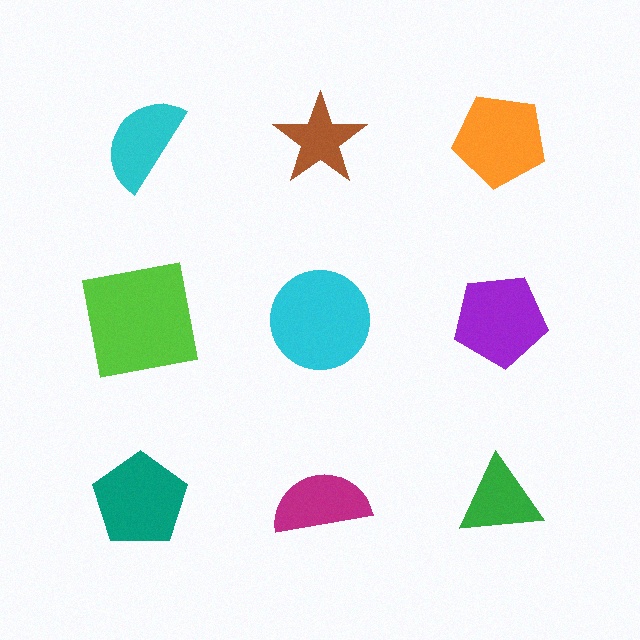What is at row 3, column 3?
A green triangle.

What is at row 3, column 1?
A teal pentagon.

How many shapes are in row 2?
3 shapes.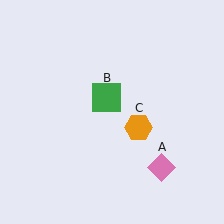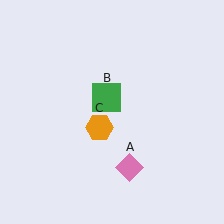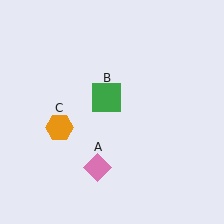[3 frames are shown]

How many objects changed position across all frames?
2 objects changed position: pink diamond (object A), orange hexagon (object C).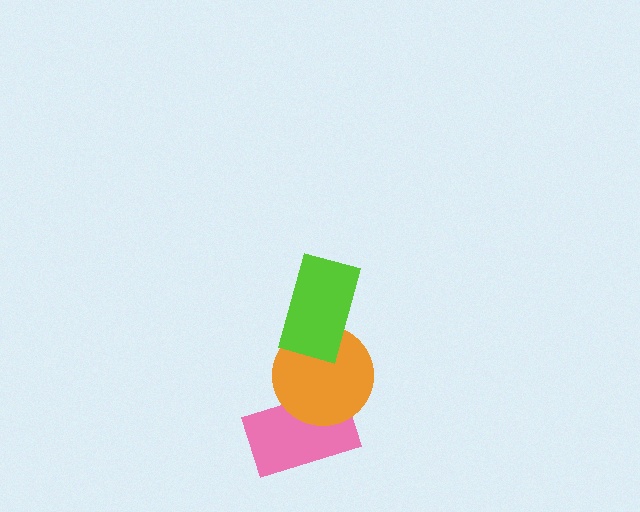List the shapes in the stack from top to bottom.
From top to bottom: the lime rectangle, the orange circle, the pink rectangle.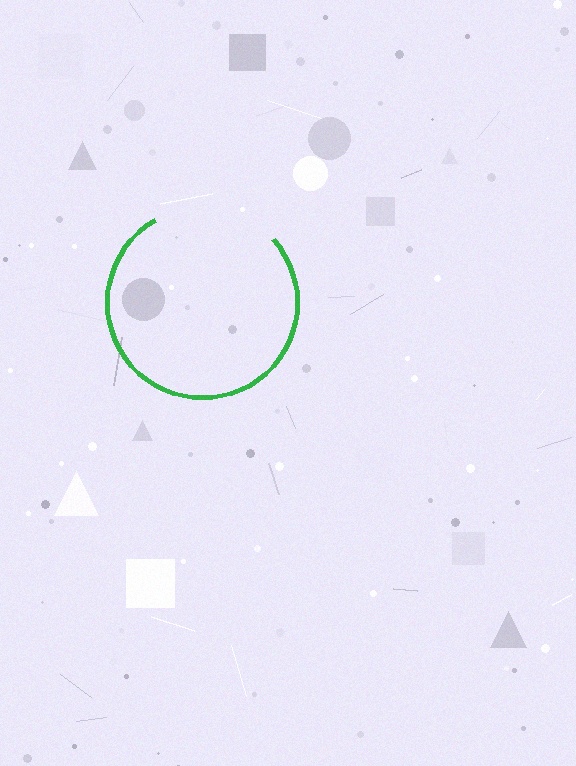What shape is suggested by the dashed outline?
The dashed outline suggests a circle.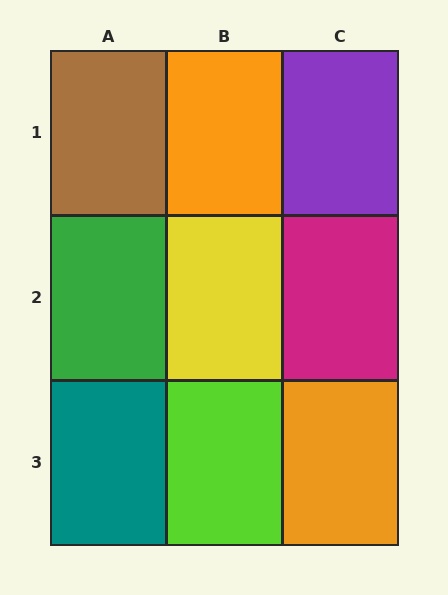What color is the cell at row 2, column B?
Yellow.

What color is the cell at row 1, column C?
Purple.